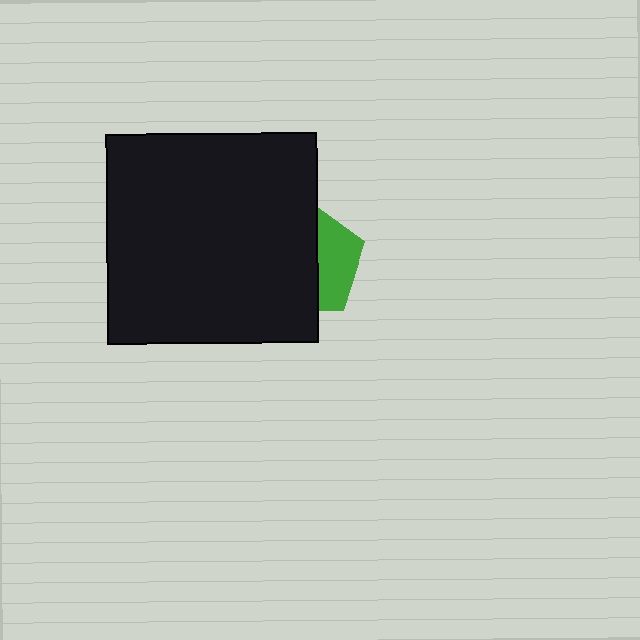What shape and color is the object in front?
The object in front is a black square.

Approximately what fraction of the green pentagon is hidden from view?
Roughly 65% of the green pentagon is hidden behind the black square.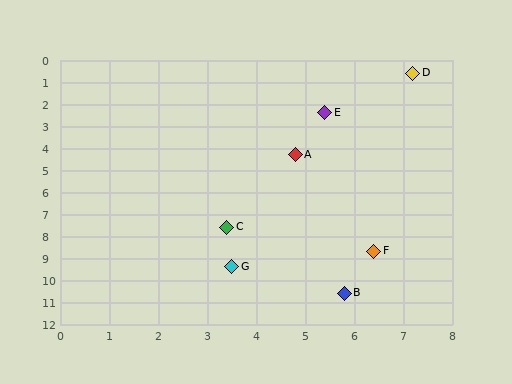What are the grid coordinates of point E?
Point E is at approximately (5.4, 2.4).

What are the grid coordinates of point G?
Point G is at approximately (3.5, 9.4).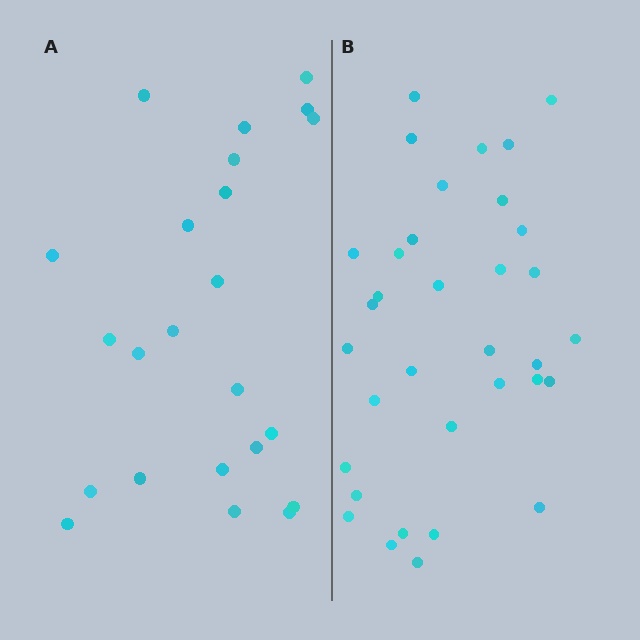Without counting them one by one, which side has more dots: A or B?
Region B (the right region) has more dots.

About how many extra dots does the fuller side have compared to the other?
Region B has roughly 12 or so more dots than region A.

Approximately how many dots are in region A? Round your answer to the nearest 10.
About 20 dots. (The exact count is 23, which rounds to 20.)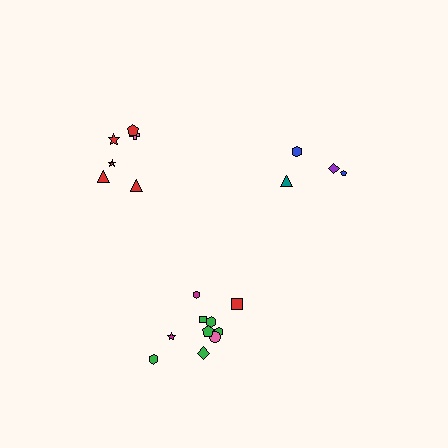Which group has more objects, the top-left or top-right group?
The top-left group.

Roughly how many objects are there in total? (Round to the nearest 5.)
Roughly 20 objects in total.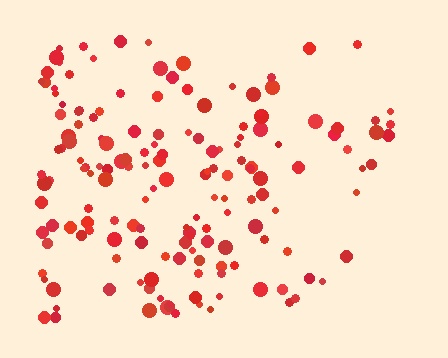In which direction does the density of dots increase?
From right to left, with the left side densest.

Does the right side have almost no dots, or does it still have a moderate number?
Still a moderate number, just noticeably fewer than the left.